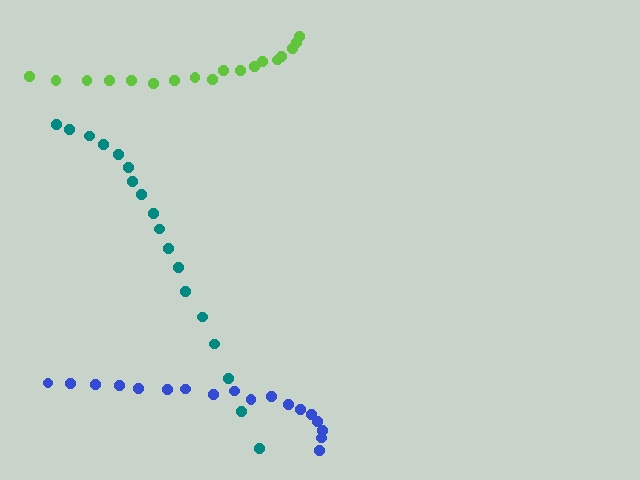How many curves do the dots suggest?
There are 3 distinct paths.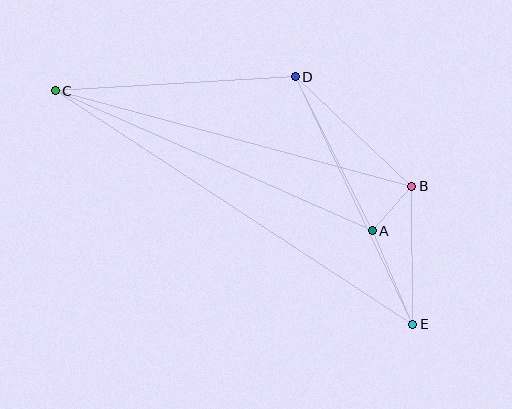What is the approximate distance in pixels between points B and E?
The distance between B and E is approximately 138 pixels.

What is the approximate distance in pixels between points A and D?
The distance between A and D is approximately 172 pixels.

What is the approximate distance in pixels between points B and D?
The distance between B and D is approximately 160 pixels.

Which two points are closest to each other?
Points A and B are closest to each other.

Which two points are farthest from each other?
Points C and E are farthest from each other.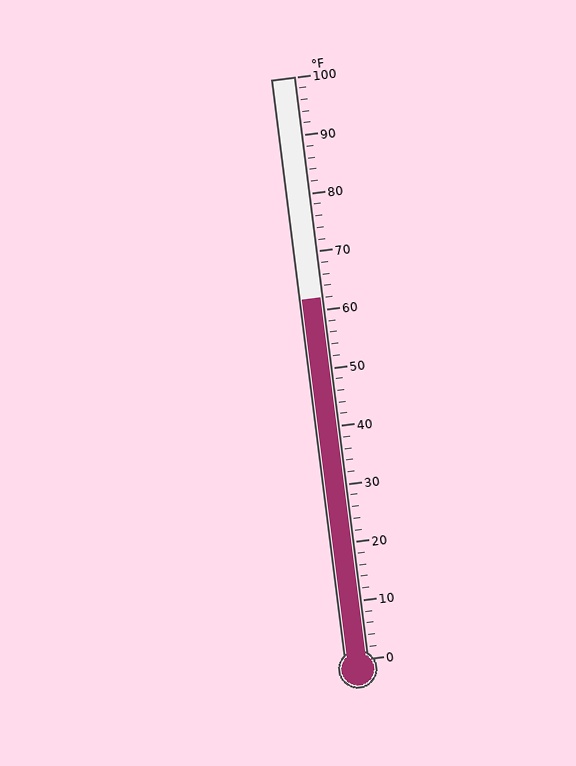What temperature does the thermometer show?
The thermometer shows approximately 62°F.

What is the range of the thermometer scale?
The thermometer scale ranges from 0°F to 100°F.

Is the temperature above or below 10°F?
The temperature is above 10°F.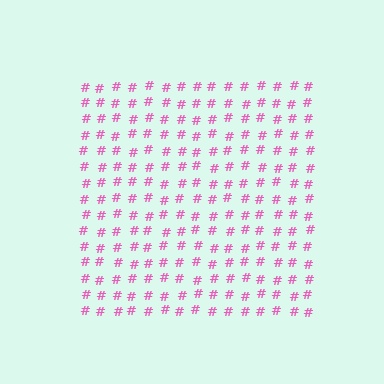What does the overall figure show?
The overall figure shows a square.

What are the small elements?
The small elements are hash symbols.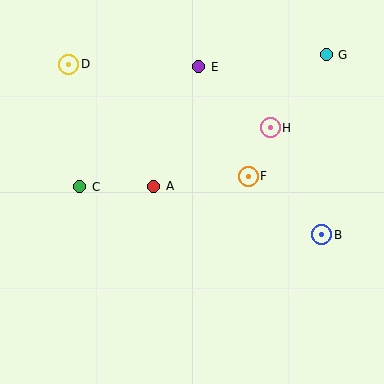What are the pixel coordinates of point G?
Point G is at (326, 55).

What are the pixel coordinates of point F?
Point F is at (248, 176).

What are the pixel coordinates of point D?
Point D is at (69, 64).